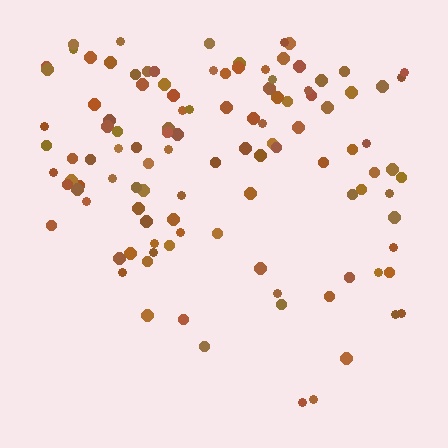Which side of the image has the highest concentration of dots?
The top.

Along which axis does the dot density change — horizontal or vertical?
Vertical.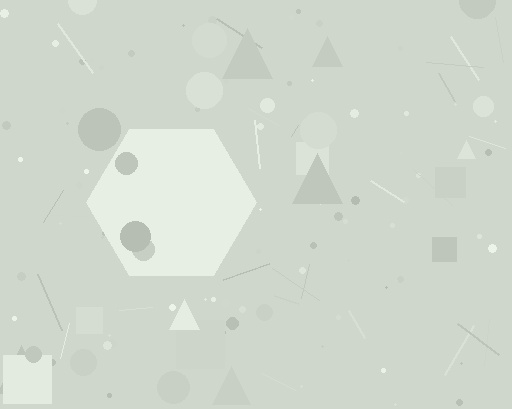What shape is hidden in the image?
A hexagon is hidden in the image.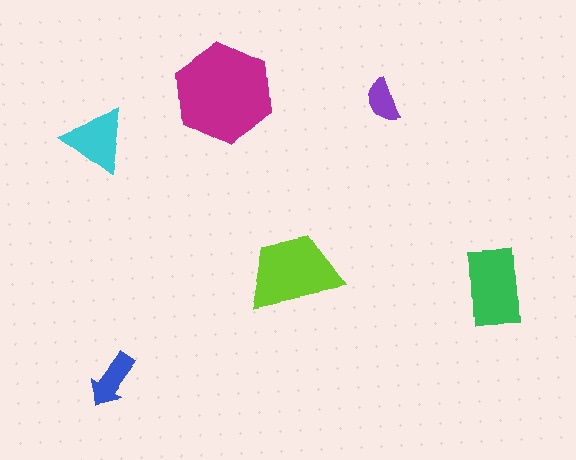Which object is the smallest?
The purple semicircle.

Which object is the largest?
The magenta hexagon.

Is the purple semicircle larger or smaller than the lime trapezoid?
Smaller.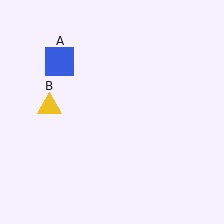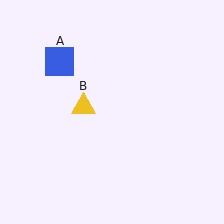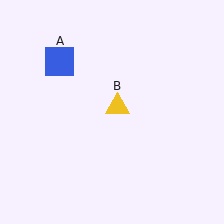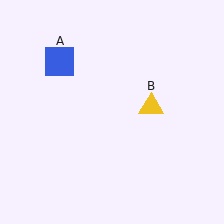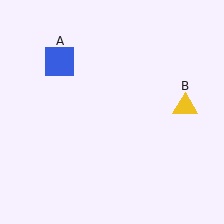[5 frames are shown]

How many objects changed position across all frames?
1 object changed position: yellow triangle (object B).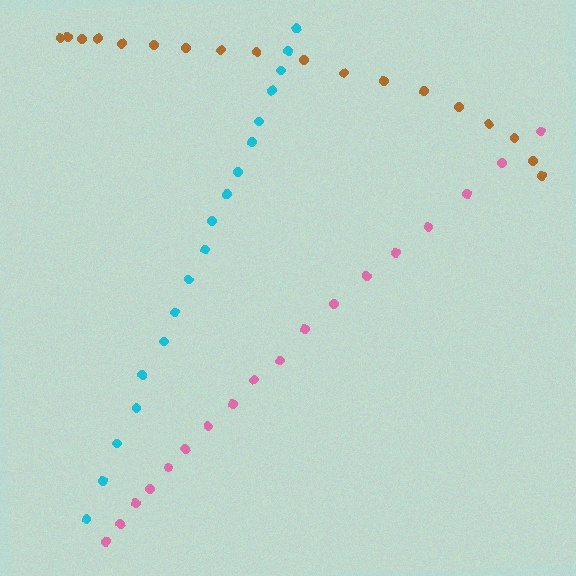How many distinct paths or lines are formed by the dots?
There are 3 distinct paths.